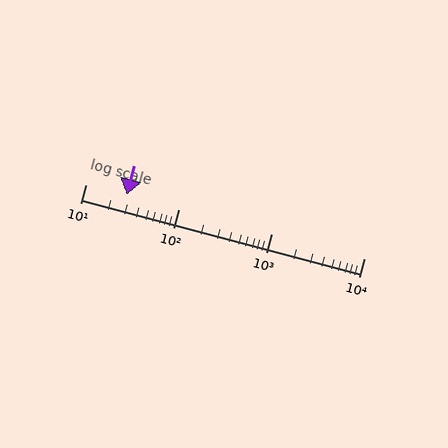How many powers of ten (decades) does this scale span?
The scale spans 3 decades, from 10 to 10000.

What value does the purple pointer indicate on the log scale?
The pointer indicates approximately 28.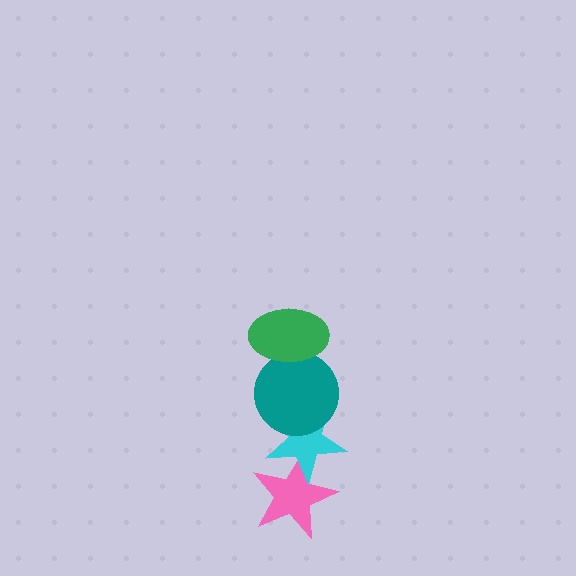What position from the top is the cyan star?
The cyan star is 3rd from the top.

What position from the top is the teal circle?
The teal circle is 2nd from the top.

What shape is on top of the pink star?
The cyan star is on top of the pink star.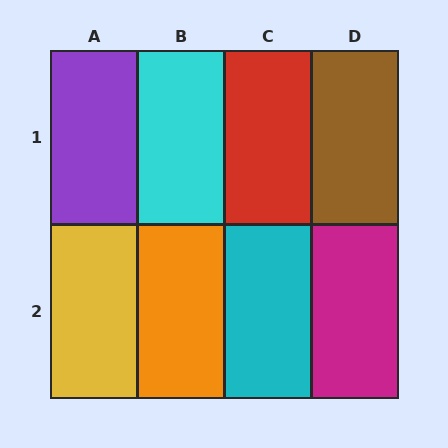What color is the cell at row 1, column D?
Brown.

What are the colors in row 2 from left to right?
Yellow, orange, cyan, magenta.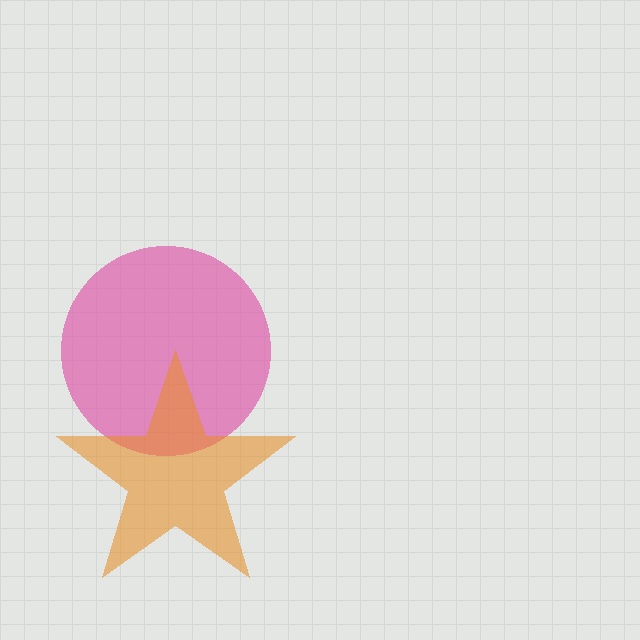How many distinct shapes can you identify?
There are 2 distinct shapes: a pink circle, an orange star.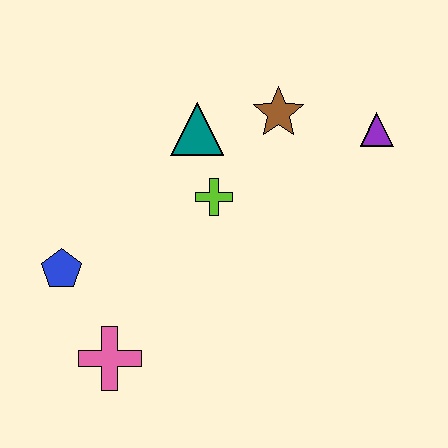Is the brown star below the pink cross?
No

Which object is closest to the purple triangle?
The brown star is closest to the purple triangle.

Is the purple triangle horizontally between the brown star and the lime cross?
No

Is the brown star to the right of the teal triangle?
Yes